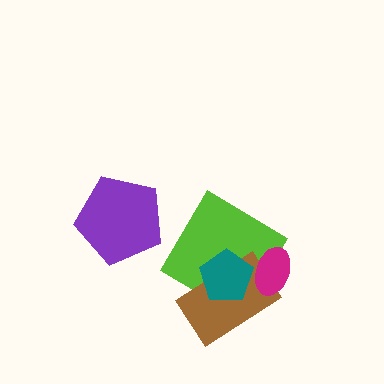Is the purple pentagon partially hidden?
No, no other shape covers it.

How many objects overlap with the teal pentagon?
3 objects overlap with the teal pentagon.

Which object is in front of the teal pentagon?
The magenta ellipse is in front of the teal pentagon.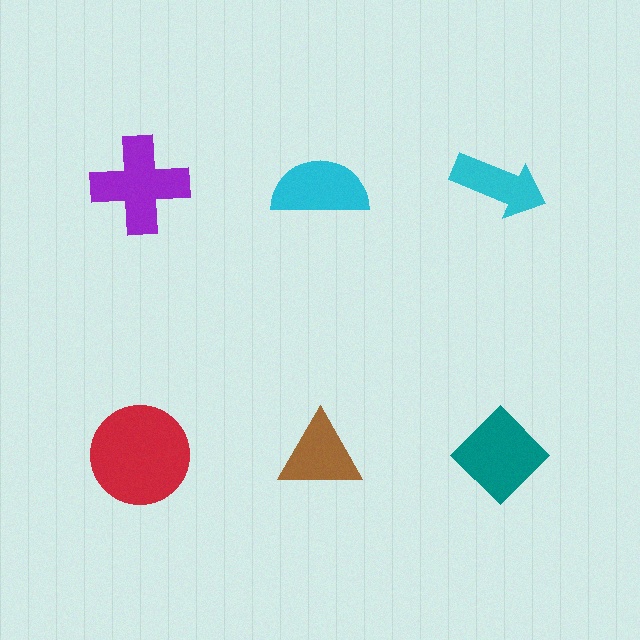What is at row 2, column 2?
A brown triangle.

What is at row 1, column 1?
A purple cross.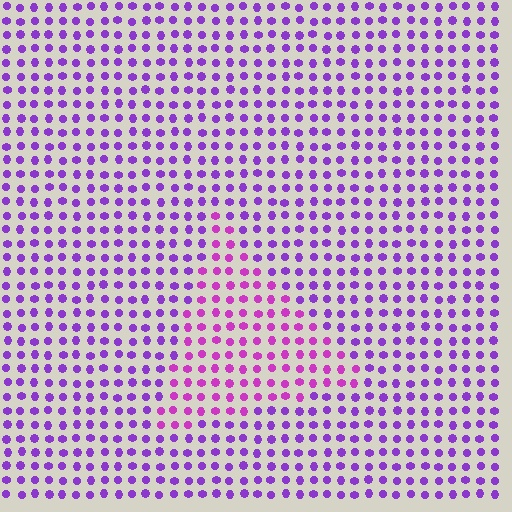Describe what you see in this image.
The image is filled with small purple elements in a uniform arrangement. A triangle-shaped region is visible where the elements are tinted to a slightly different hue, forming a subtle color boundary.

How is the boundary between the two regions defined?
The boundary is defined purely by a slight shift in hue (about 29 degrees). Spacing, size, and orientation are identical on both sides.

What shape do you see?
I see a triangle.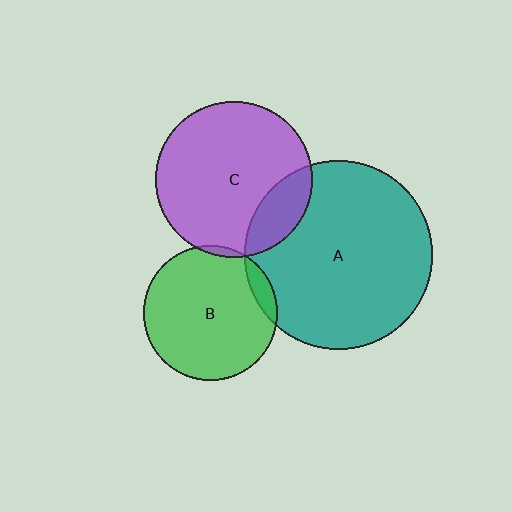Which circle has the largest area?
Circle A (teal).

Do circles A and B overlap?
Yes.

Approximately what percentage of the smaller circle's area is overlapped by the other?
Approximately 10%.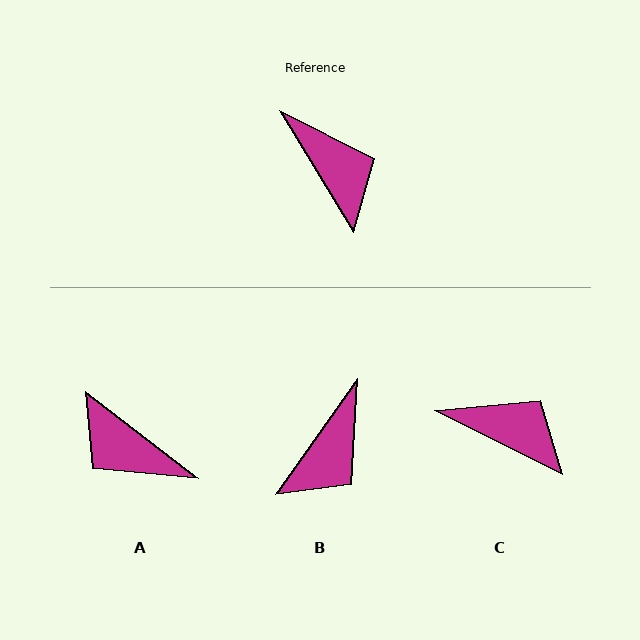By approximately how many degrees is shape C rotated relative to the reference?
Approximately 32 degrees counter-clockwise.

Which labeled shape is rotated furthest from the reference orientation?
A, about 158 degrees away.